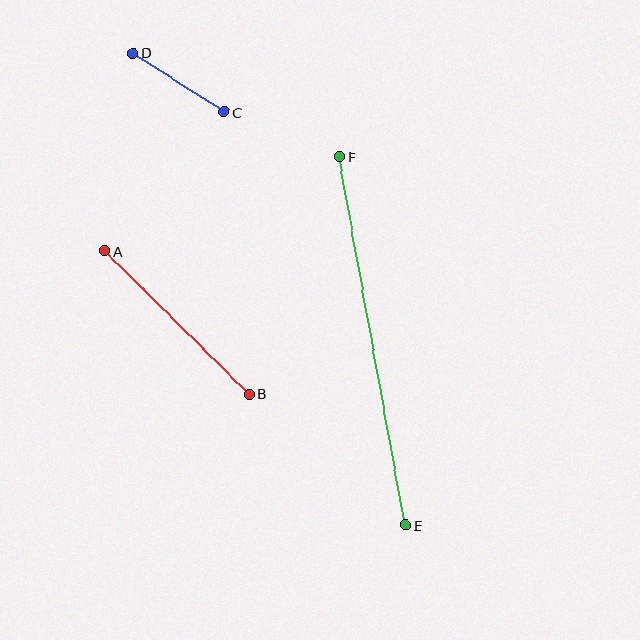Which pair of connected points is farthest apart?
Points E and F are farthest apart.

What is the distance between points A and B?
The distance is approximately 203 pixels.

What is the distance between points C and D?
The distance is approximately 108 pixels.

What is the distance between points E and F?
The distance is approximately 374 pixels.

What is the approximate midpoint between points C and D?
The midpoint is at approximately (179, 83) pixels.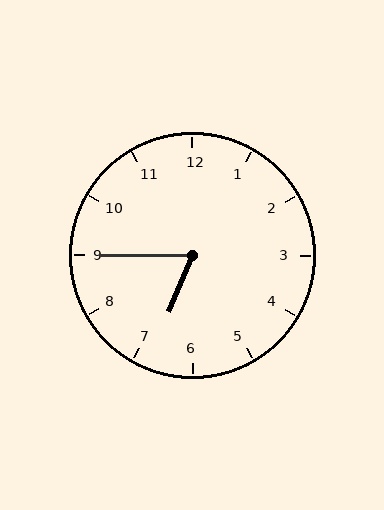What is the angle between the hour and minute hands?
Approximately 68 degrees.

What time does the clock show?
6:45.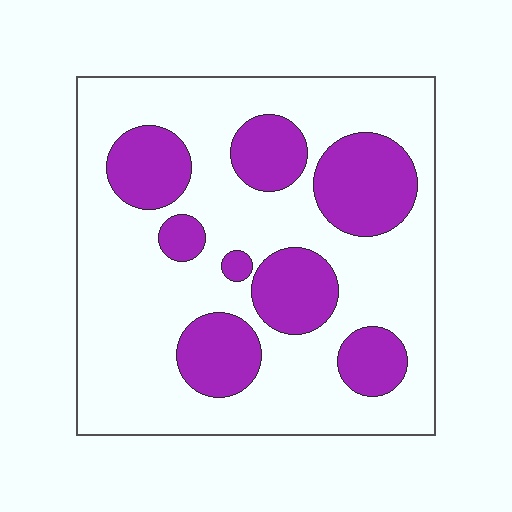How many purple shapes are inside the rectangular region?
8.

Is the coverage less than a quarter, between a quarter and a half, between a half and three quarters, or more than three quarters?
Between a quarter and a half.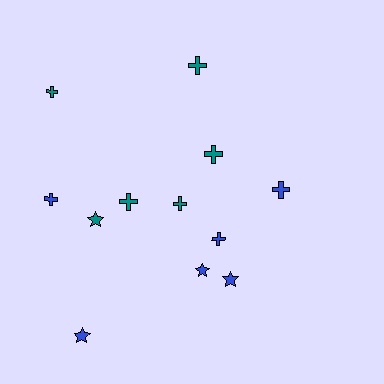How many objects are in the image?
There are 12 objects.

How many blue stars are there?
There are 3 blue stars.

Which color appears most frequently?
Teal, with 6 objects.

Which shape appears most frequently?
Cross, with 8 objects.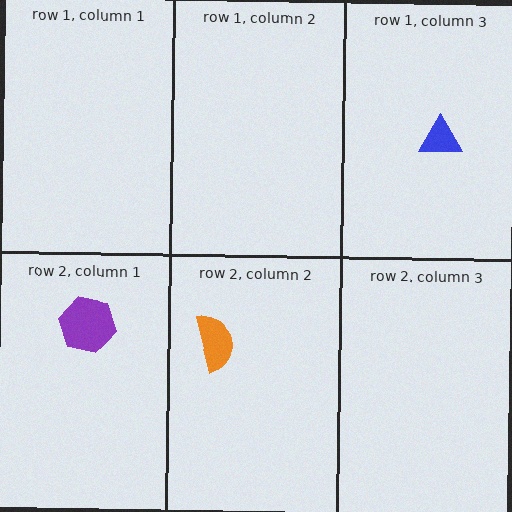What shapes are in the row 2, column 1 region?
The purple hexagon.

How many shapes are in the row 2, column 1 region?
1.